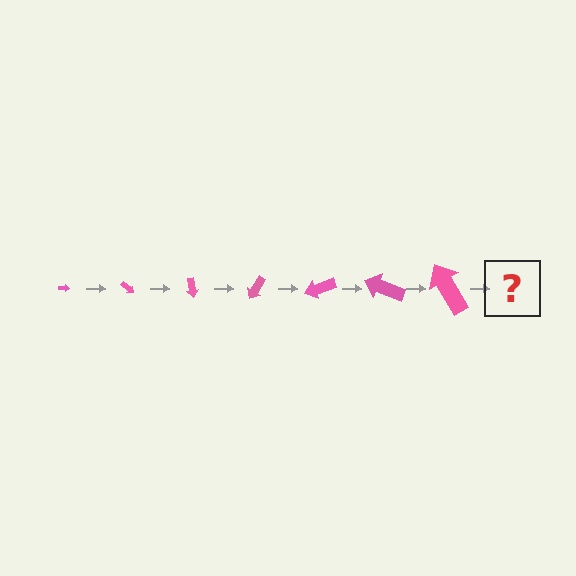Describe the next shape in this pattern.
It should be an arrow, larger than the previous one and rotated 280 degrees from the start.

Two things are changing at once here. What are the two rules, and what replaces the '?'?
The two rules are that the arrow grows larger each step and it rotates 40 degrees each step. The '?' should be an arrow, larger than the previous one and rotated 280 degrees from the start.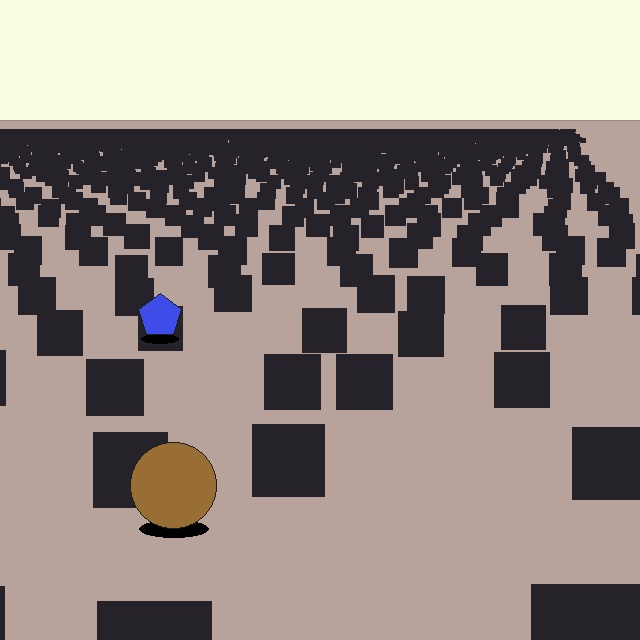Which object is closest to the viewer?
The brown circle is closest. The texture marks near it are larger and more spread out.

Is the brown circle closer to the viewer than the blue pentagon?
Yes. The brown circle is closer — you can tell from the texture gradient: the ground texture is coarser near it.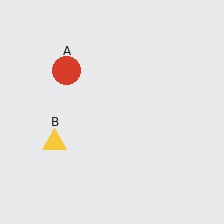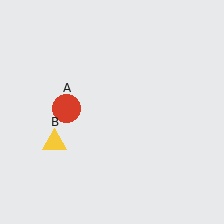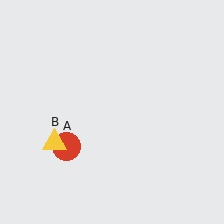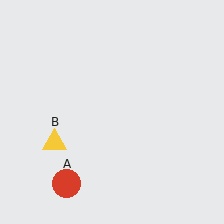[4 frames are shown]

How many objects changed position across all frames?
1 object changed position: red circle (object A).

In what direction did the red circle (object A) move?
The red circle (object A) moved down.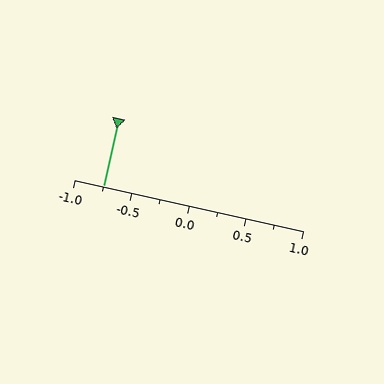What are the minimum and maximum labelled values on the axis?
The axis runs from -1.0 to 1.0.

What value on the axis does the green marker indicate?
The marker indicates approximately -0.75.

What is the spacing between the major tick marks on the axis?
The major ticks are spaced 0.5 apart.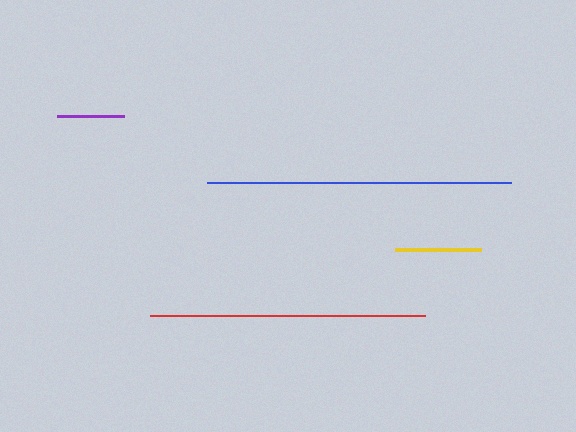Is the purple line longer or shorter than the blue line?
The blue line is longer than the purple line.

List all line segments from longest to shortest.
From longest to shortest: blue, red, yellow, purple.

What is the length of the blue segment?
The blue segment is approximately 303 pixels long.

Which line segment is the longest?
The blue line is the longest at approximately 303 pixels.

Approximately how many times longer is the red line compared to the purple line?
The red line is approximately 4.1 times the length of the purple line.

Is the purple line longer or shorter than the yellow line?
The yellow line is longer than the purple line.